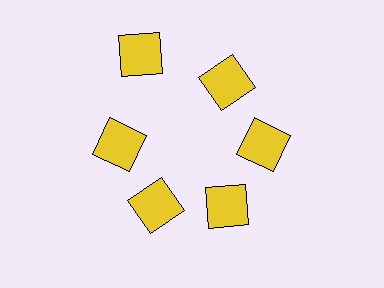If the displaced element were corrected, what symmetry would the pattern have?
It would have 6-fold rotational symmetry — the pattern would map onto itself every 60 degrees.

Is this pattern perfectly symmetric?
No. The 6 yellow squares are arranged in a ring, but one element near the 11 o'clock position is pushed outward from the center, breaking the 6-fold rotational symmetry.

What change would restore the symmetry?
The symmetry would be restored by moving it inward, back onto the ring so that all 6 squares sit at equal angles and equal distance from the center.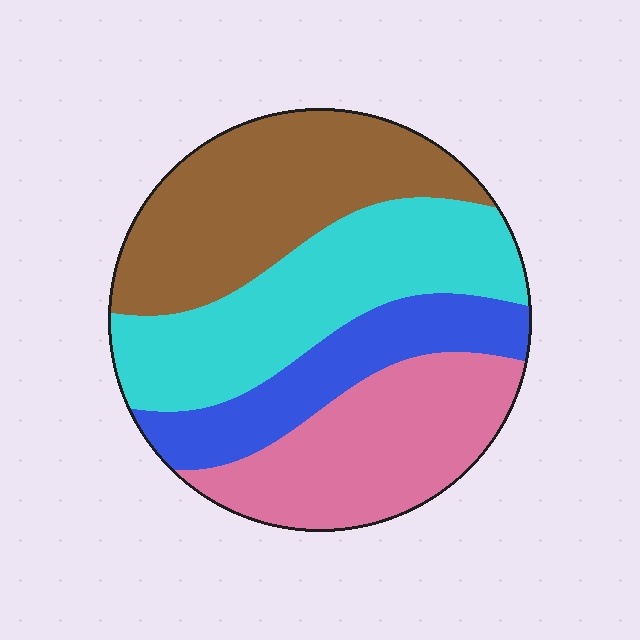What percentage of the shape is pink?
Pink covers around 25% of the shape.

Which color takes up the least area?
Blue, at roughly 15%.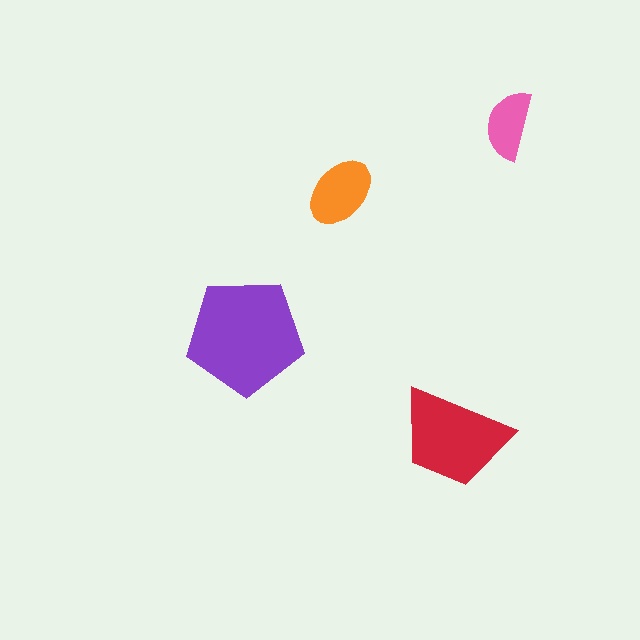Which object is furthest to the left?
The purple pentagon is leftmost.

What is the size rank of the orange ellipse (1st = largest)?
3rd.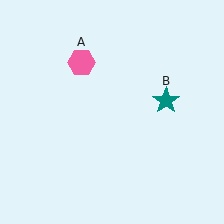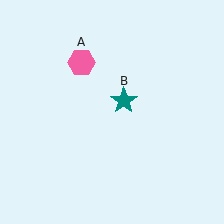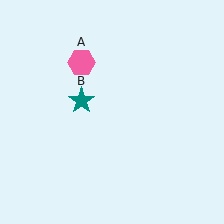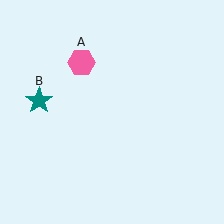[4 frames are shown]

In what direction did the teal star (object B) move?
The teal star (object B) moved left.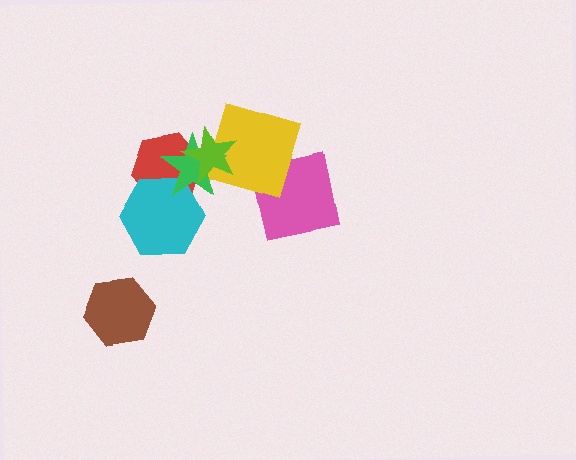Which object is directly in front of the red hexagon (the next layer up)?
The cyan hexagon is directly in front of the red hexagon.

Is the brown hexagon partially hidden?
No, no other shape covers it.